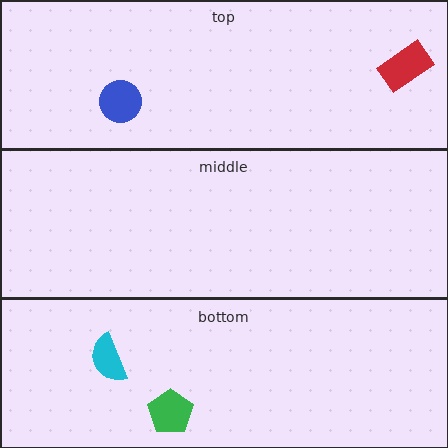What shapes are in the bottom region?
The green pentagon, the cyan semicircle.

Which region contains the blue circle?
The top region.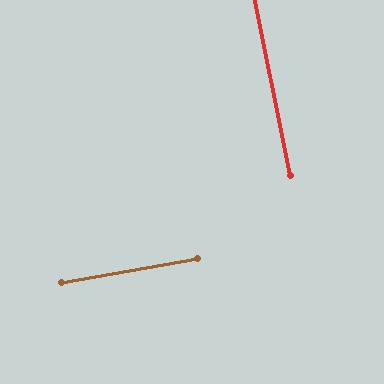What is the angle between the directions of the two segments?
Approximately 89 degrees.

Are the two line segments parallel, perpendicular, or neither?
Perpendicular — they meet at approximately 89°.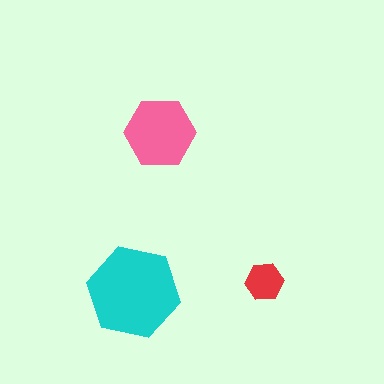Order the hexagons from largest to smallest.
the cyan one, the pink one, the red one.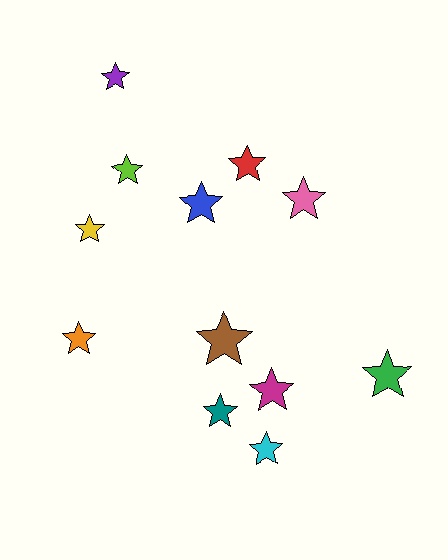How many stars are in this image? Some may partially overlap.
There are 12 stars.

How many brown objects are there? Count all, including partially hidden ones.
There is 1 brown object.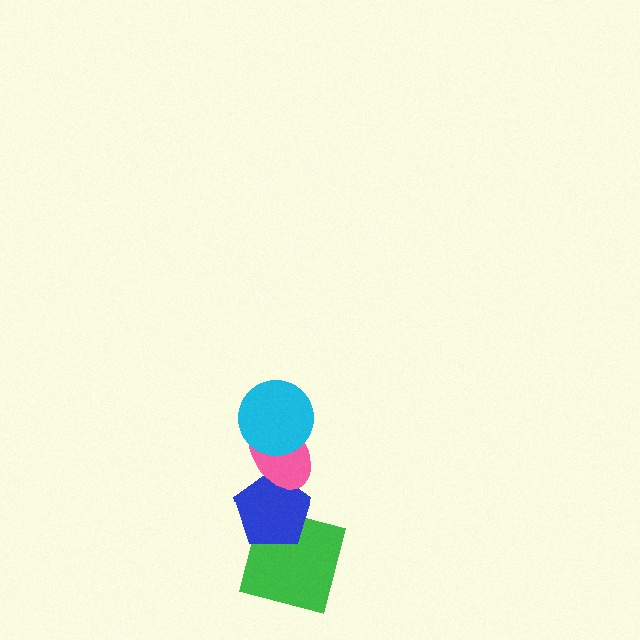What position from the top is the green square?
The green square is 4th from the top.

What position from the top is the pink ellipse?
The pink ellipse is 2nd from the top.